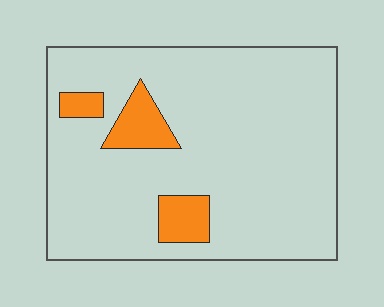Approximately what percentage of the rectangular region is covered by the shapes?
Approximately 10%.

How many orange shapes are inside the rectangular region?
3.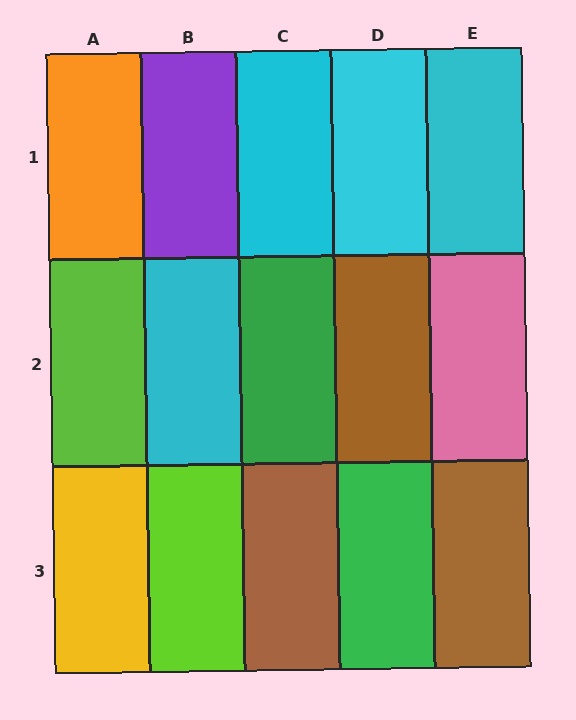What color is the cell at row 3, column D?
Green.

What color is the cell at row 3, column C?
Brown.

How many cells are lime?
2 cells are lime.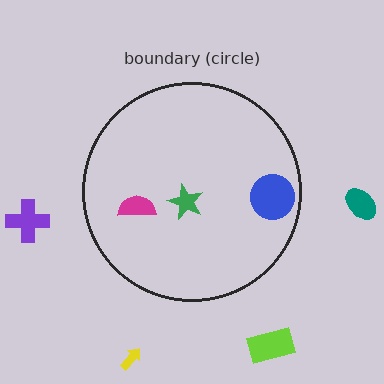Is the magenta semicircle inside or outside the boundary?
Inside.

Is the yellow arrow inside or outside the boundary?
Outside.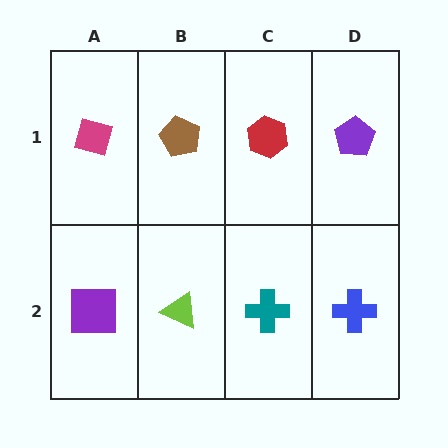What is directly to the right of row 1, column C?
A purple pentagon.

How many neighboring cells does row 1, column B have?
3.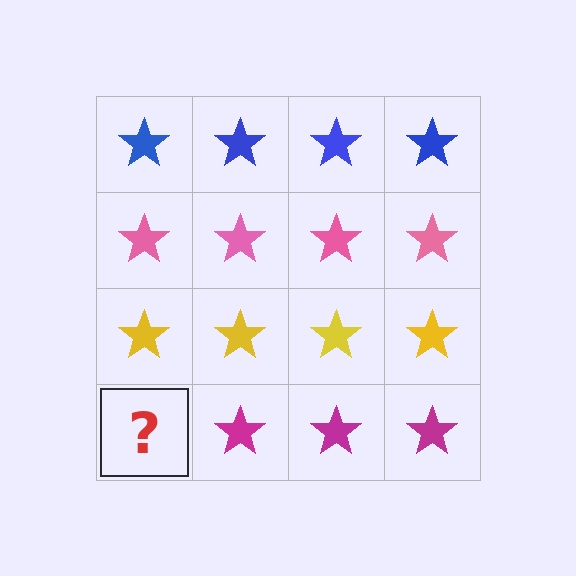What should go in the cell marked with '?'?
The missing cell should contain a magenta star.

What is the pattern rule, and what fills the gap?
The rule is that each row has a consistent color. The gap should be filled with a magenta star.